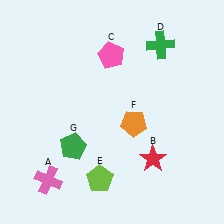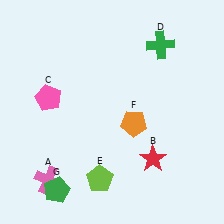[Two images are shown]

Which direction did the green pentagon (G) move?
The green pentagon (G) moved down.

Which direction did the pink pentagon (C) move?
The pink pentagon (C) moved left.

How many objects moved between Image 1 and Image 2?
2 objects moved between the two images.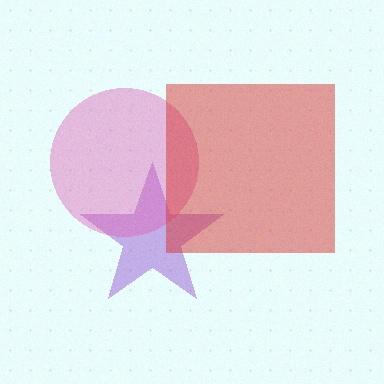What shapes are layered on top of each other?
The layered shapes are: a purple star, a pink circle, a red square.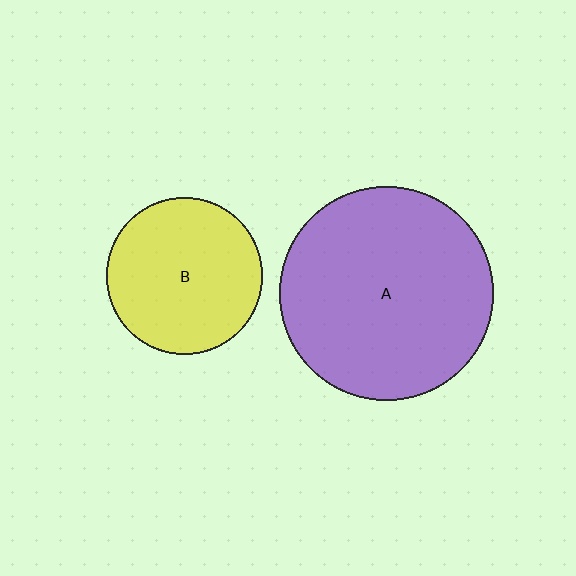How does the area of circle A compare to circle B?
Approximately 1.9 times.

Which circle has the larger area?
Circle A (purple).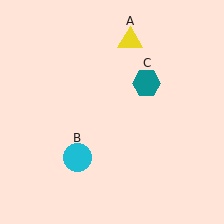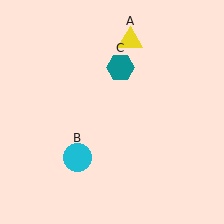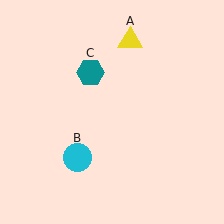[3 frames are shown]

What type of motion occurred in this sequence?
The teal hexagon (object C) rotated counterclockwise around the center of the scene.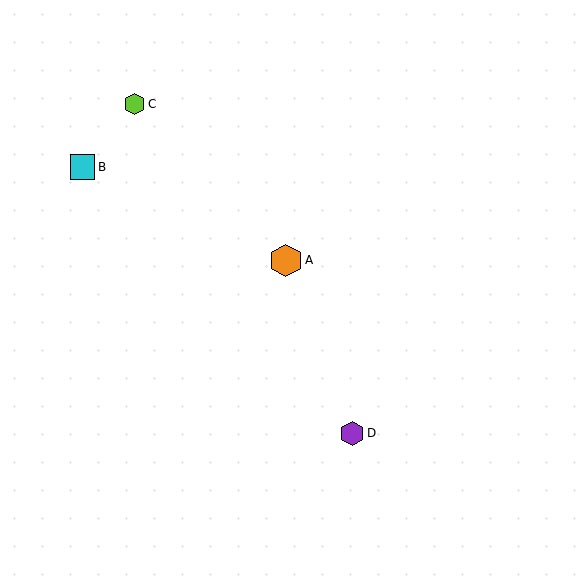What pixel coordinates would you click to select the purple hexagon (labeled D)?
Click at (352, 433) to select the purple hexagon D.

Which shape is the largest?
The orange hexagon (labeled A) is the largest.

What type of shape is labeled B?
Shape B is a cyan square.